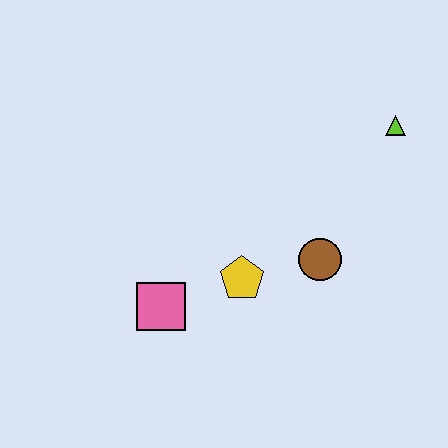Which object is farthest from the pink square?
The lime triangle is farthest from the pink square.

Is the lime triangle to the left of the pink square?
No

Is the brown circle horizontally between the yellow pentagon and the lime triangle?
Yes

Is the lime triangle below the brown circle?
No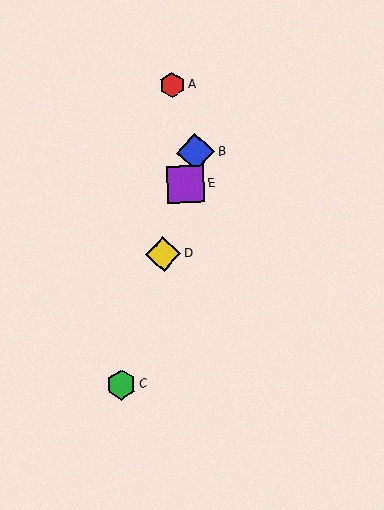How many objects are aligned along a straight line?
4 objects (B, C, D, E) are aligned along a straight line.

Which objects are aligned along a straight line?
Objects B, C, D, E are aligned along a straight line.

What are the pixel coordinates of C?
Object C is at (121, 385).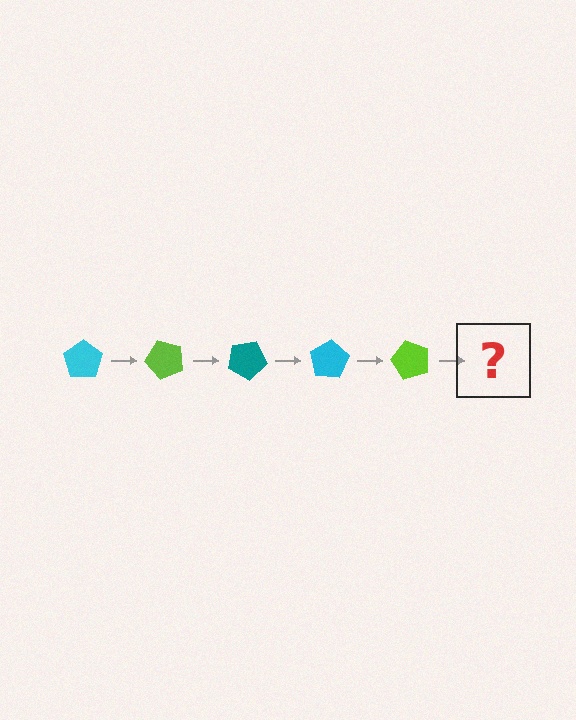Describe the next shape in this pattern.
It should be a teal pentagon, rotated 250 degrees from the start.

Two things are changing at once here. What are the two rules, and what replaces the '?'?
The two rules are that it rotates 50 degrees each step and the color cycles through cyan, lime, and teal. The '?' should be a teal pentagon, rotated 250 degrees from the start.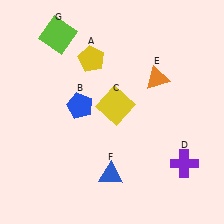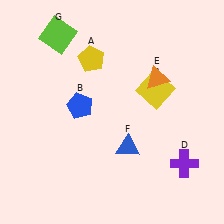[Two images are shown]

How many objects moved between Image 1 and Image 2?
2 objects moved between the two images.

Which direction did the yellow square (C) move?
The yellow square (C) moved right.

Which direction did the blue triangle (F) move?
The blue triangle (F) moved up.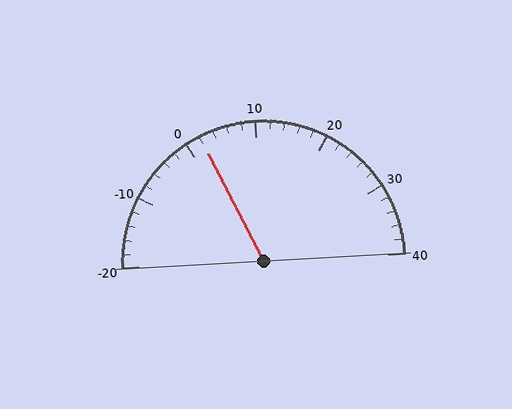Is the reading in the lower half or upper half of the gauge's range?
The reading is in the lower half of the range (-20 to 40).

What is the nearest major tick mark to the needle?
The nearest major tick mark is 0.